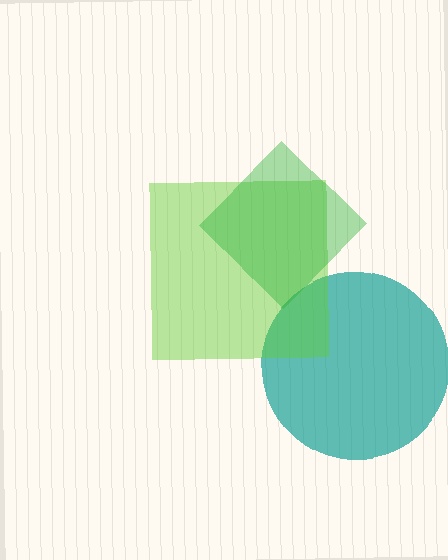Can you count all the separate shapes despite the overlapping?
Yes, there are 3 separate shapes.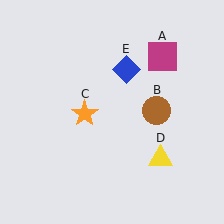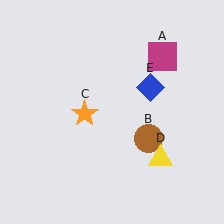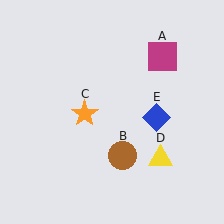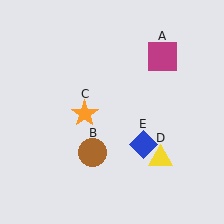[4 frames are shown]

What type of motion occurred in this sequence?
The brown circle (object B), blue diamond (object E) rotated clockwise around the center of the scene.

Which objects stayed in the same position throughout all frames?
Magenta square (object A) and orange star (object C) and yellow triangle (object D) remained stationary.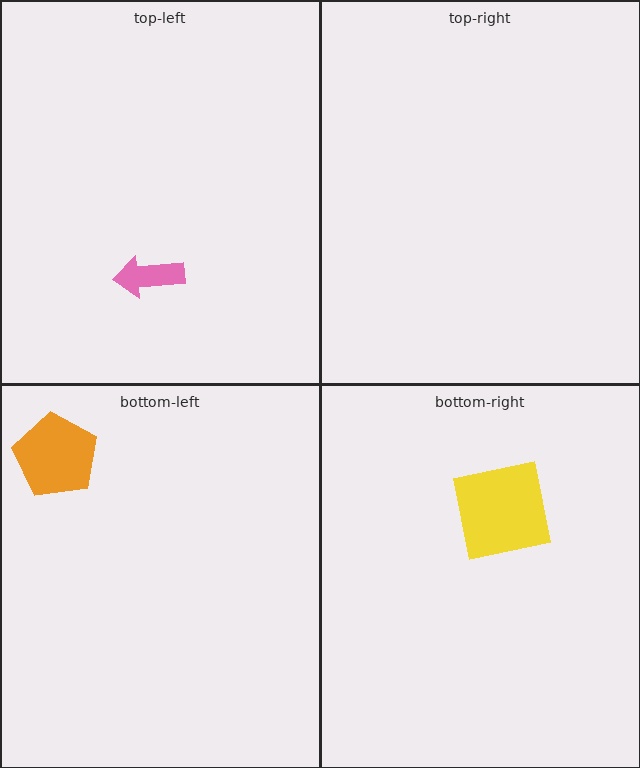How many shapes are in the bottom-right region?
1.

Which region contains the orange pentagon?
The bottom-left region.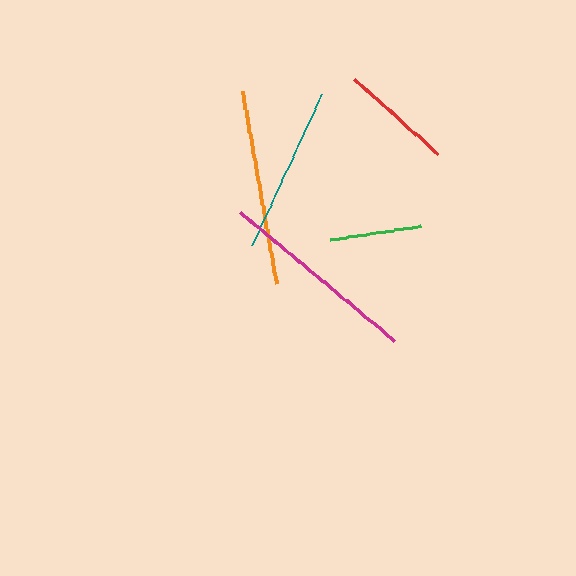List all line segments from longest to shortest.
From longest to shortest: magenta, orange, teal, red, green.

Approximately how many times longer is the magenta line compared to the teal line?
The magenta line is approximately 1.2 times the length of the teal line.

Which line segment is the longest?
The magenta line is the longest at approximately 202 pixels.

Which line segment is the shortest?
The green line is the shortest at approximately 92 pixels.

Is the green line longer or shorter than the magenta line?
The magenta line is longer than the green line.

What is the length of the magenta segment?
The magenta segment is approximately 202 pixels long.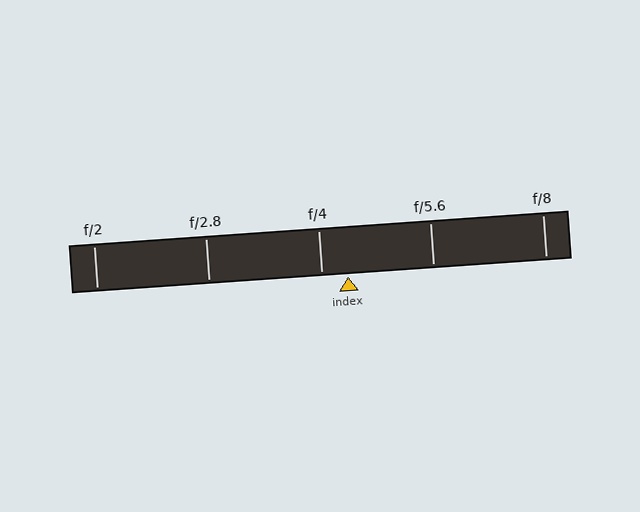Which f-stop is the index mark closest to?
The index mark is closest to f/4.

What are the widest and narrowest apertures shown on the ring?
The widest aperture shown is f/2 and the narrowest is f/8.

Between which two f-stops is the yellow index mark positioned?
The index mark is between f/4 and f/5.6.